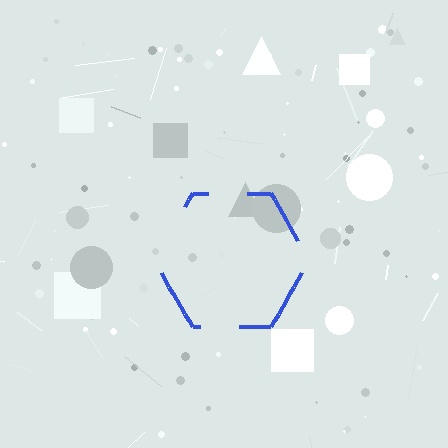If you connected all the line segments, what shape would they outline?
They would outline a hexagon.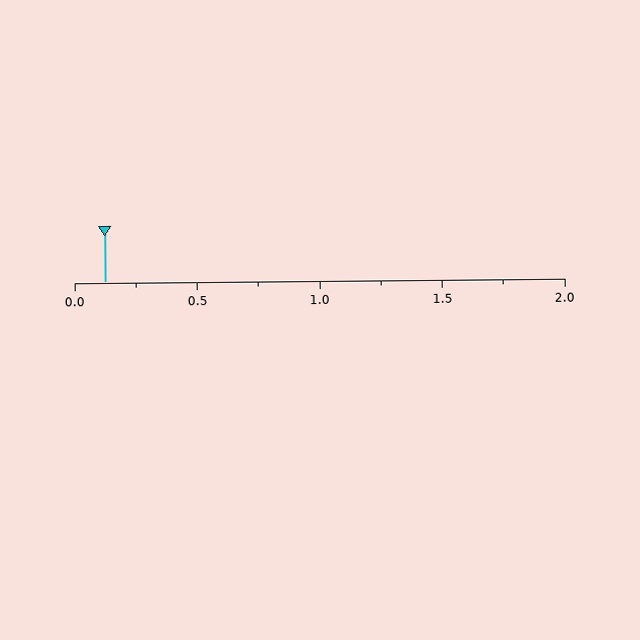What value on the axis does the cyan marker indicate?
The marker indicates approximately 0.12.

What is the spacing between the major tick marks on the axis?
The major ticks are spaced 0.5 apart.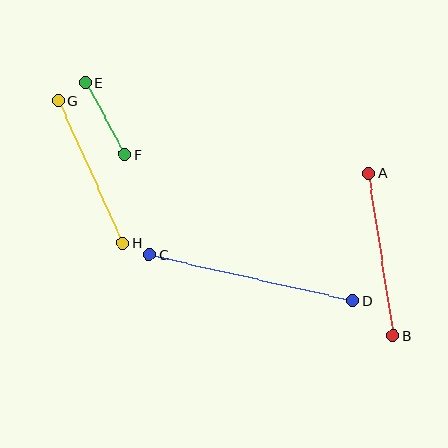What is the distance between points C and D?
The distance is approximately 209 pixels.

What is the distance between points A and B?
The distance is approximately 164 pixels.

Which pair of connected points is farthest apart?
Points C and D are farthest apart.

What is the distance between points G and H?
The distance is approximately 156 pixels.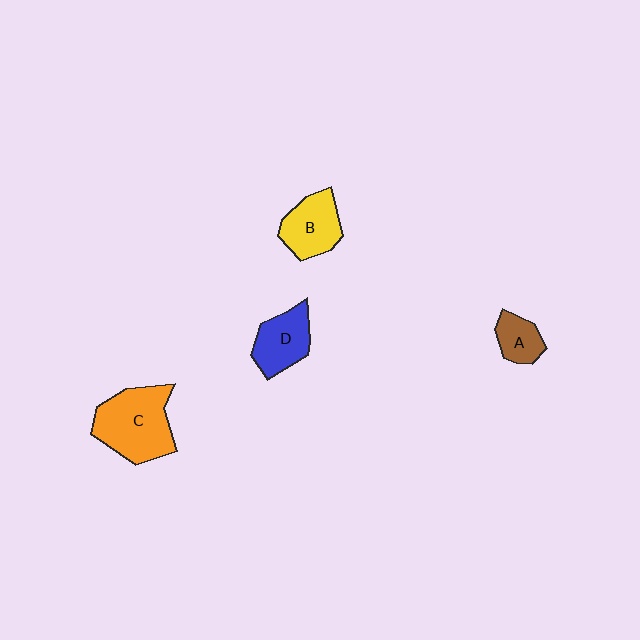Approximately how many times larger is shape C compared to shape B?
Approximately 1.5 times.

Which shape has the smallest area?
Shape A (brown).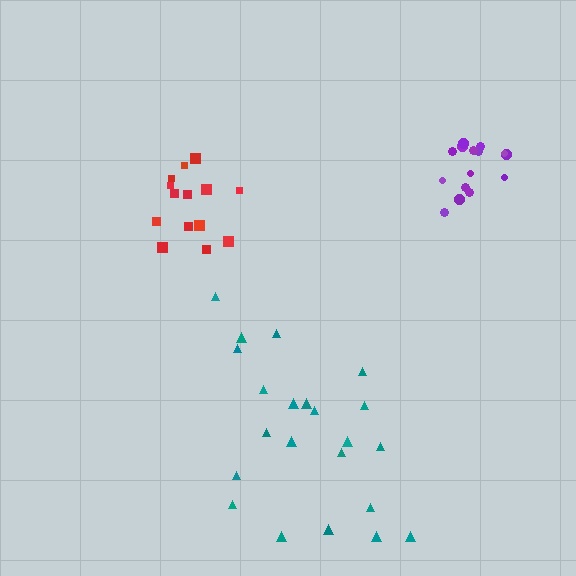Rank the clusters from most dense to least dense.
red, purple, teal.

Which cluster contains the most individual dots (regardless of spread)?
Teal (22).